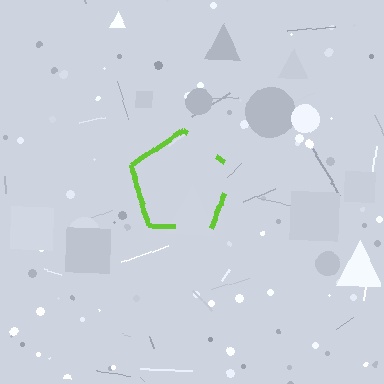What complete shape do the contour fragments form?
The contour fragments form a pentagon.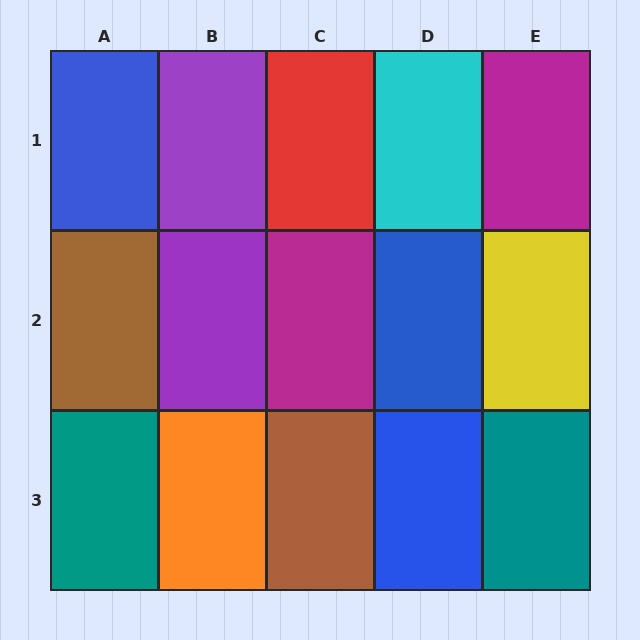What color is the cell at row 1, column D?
Cyan.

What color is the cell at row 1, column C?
Red.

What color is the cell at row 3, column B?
Orange.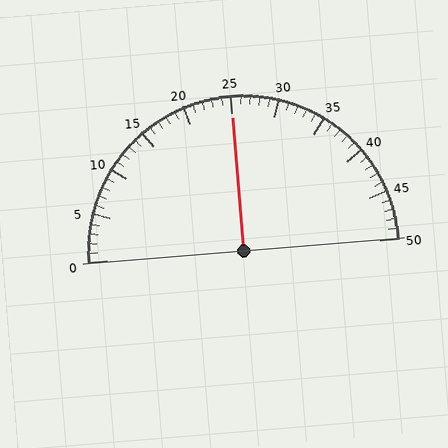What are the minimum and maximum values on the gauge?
The gauge ranges from 0 to 50.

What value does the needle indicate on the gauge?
The needle indicates approximately 25.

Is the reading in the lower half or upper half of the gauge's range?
The reading is in the upper half of the range (0 to 50).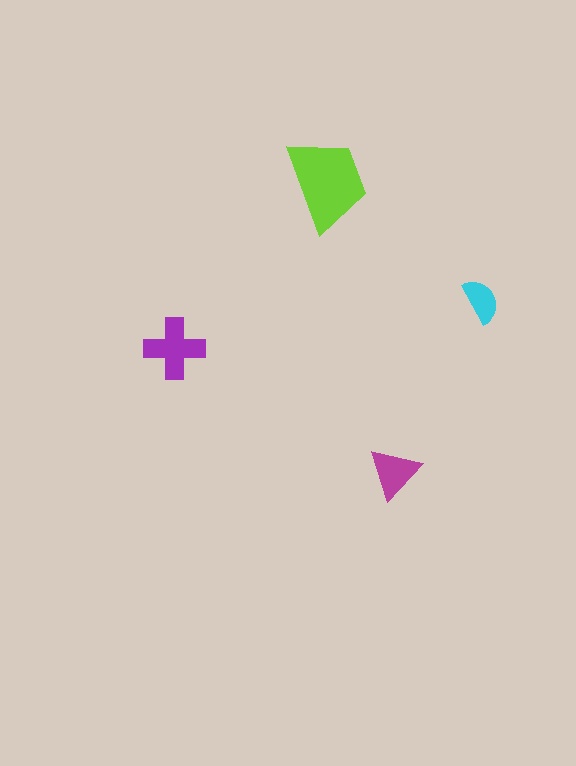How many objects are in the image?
There are 4 objects in the image.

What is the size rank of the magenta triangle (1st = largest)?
3rd.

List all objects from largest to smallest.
The lime trapezoid, the purple cross, the magenta triangle, the cyan semicircle.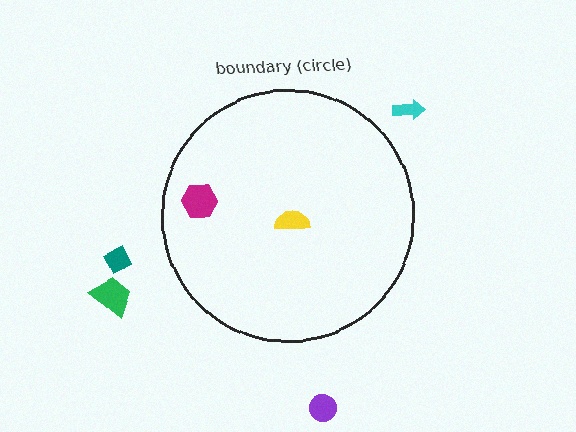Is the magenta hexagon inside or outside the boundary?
Inside.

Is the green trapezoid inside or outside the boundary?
Outside.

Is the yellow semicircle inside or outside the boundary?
Inside.